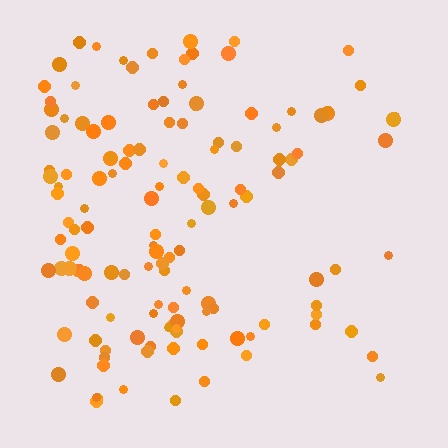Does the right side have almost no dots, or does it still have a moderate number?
Still a moderate number, just noticeably fewer than the left.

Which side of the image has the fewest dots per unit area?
The right.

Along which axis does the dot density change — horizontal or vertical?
Horizontal.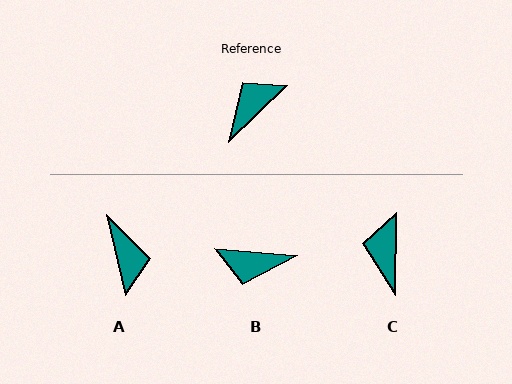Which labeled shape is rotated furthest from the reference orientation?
B, about 131 degrees away.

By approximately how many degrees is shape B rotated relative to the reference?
Approximately 131 degrees counter-clockwise.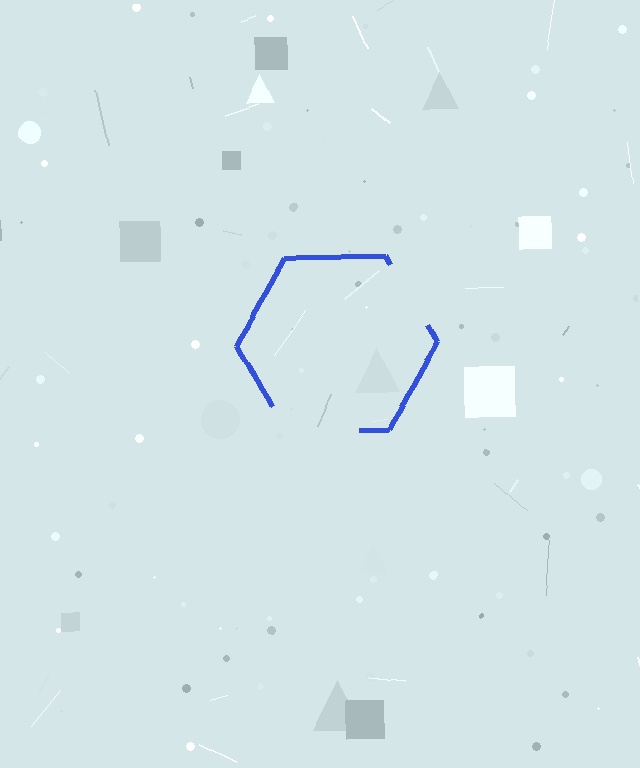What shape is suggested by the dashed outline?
The dashed outline suggests a hexagon.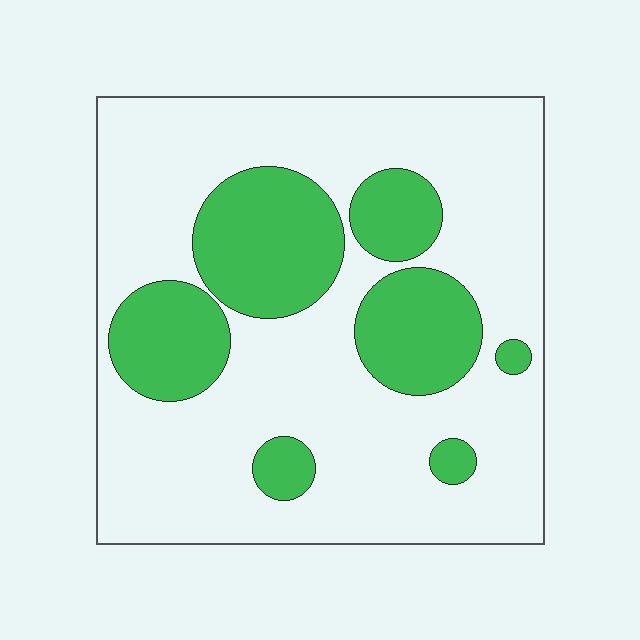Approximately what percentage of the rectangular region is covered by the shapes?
Approximately 30%.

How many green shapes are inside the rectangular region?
7.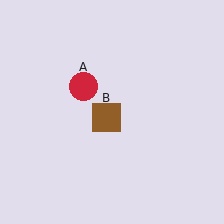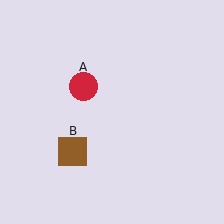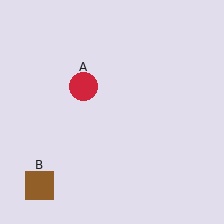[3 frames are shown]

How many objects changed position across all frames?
1 object changed position: brown square (object B).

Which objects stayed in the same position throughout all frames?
Red circle (object A) remained stationary.